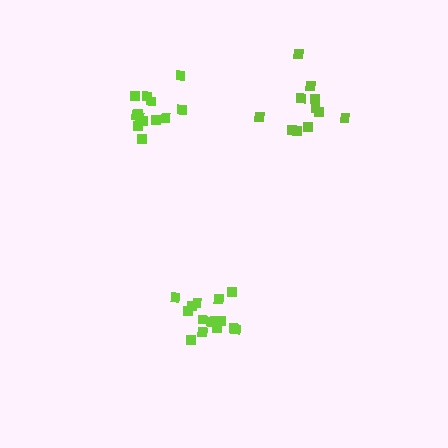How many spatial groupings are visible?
There are 3 spatial groupings.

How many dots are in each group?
Group 1: 11 dots, Group 2: 15 dots, Group 3: 15 dots (41 total).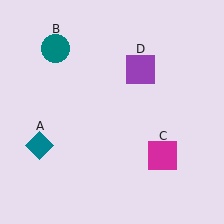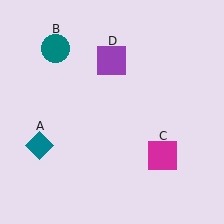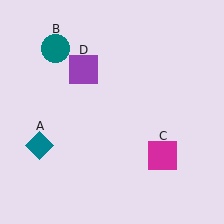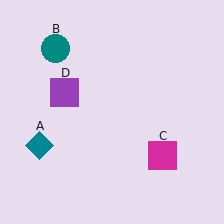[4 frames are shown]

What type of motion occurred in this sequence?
The purple square (object D) rotated counterclockwise around the center of the scene.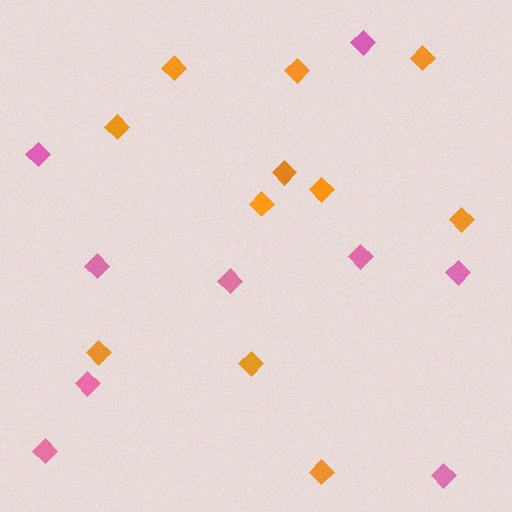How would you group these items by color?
There are 2 groups: one group of orange diamonds (11) and one group of pink diamonds (9).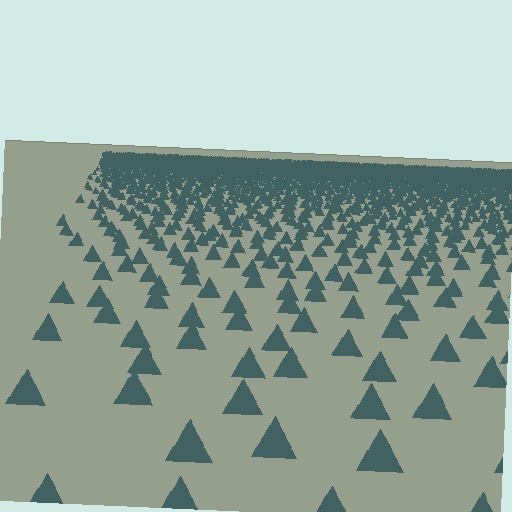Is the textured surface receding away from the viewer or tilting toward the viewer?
The surface is receding away from the viewer. Texture elements get smaller and denser toward the top.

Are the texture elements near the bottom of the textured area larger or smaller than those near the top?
Larger. Near the bottom, elements are closer to the viewer and appear at a bigger on-screen size.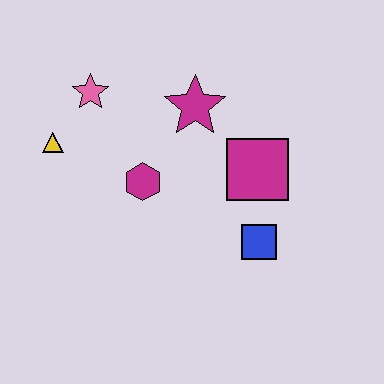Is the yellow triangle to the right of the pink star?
No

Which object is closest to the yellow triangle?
The pink star is closest to the yellow triangle.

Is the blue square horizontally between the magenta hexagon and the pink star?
No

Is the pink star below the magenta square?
No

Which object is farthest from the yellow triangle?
The blue square is farthest from the yellow triangle.